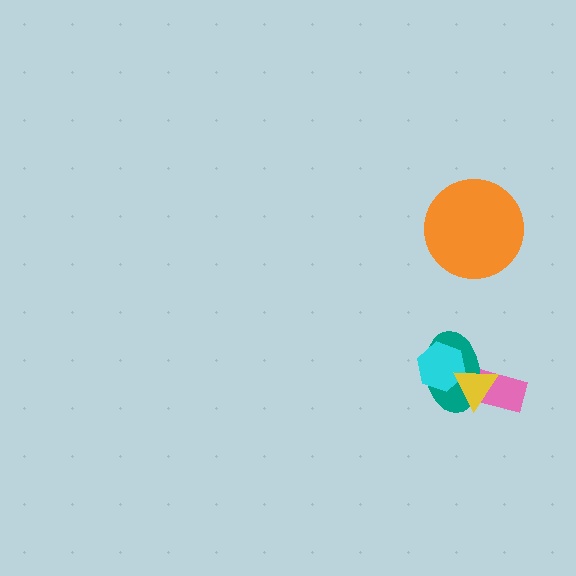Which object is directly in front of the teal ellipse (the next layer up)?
The cyan hexagon is directly in front of the teal ellipse.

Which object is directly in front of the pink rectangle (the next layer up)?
The teal ellipse is directly in front of the pink rectangle.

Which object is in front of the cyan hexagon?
The yellow triangle is in front of the cyan hexagon.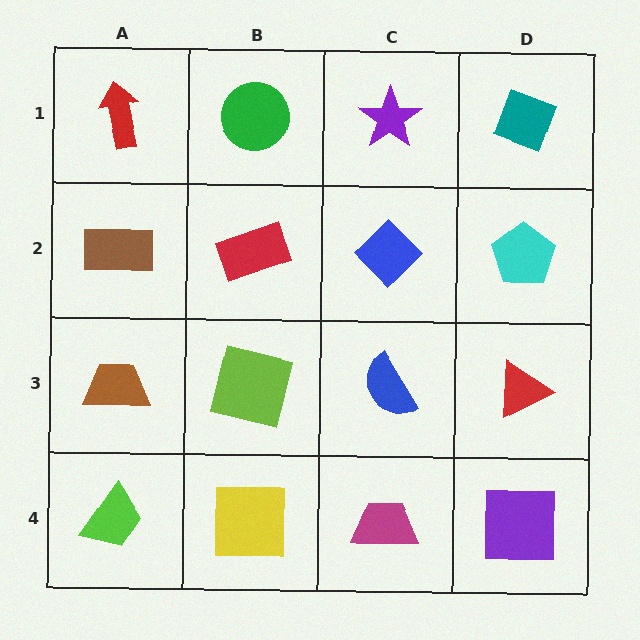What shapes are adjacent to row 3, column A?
A brown rectangle (row 2, column A), a lime trapezoid (row 4, column A), a lime square (row 3, column B).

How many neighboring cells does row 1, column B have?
3.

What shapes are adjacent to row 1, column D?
A cyan pentagon (row 2, column D), a purple star (row 1, column C).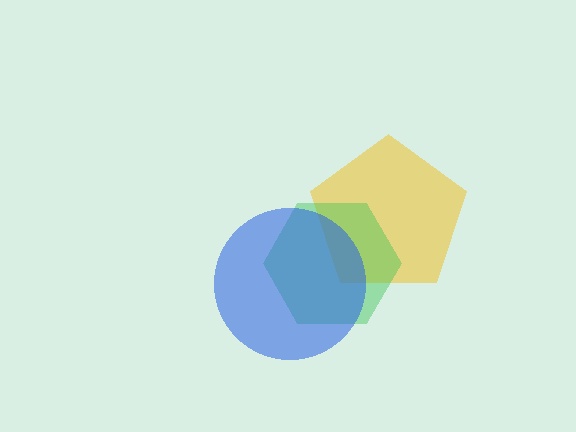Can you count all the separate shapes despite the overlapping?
Yes, there are 3 separate shapes.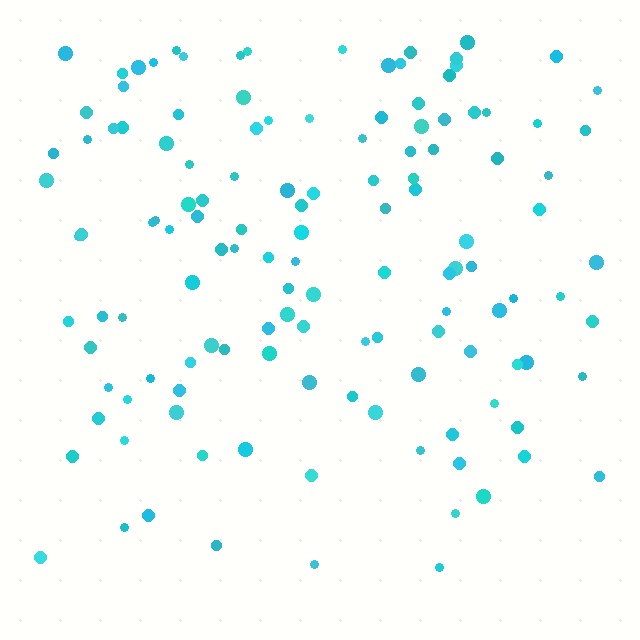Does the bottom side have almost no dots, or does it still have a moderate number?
Still a moderate number, just noticeably fewer than the top.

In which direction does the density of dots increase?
From bottom to top, with the top side densest.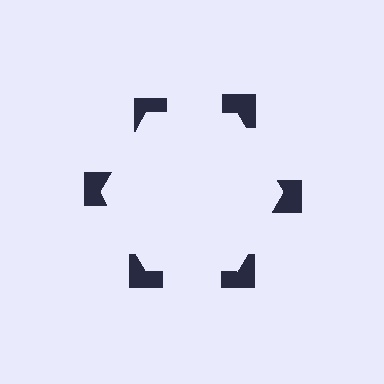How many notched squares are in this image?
There are 6 — one at each vertex of the illusory hexagon.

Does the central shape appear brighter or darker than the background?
It typically appears slightly brighter than the background, even though no actual brightness change is drawn.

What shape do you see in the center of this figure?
An illusory hexagon — its edges are inferred from the aligned wedge cuts in the notched squares, not physically drawn.